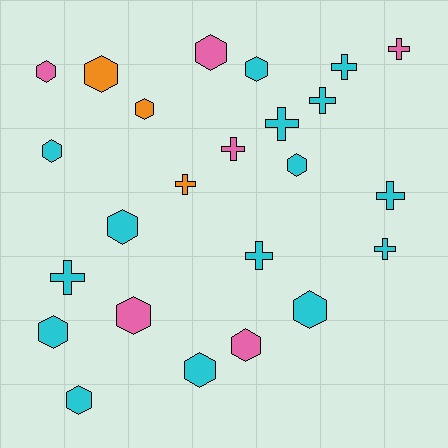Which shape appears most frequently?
Hexagon, with 14 objects.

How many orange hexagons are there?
There are 2 orange hexagons.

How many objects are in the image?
There are 24 objects.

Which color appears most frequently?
Cyan, with 15 objects.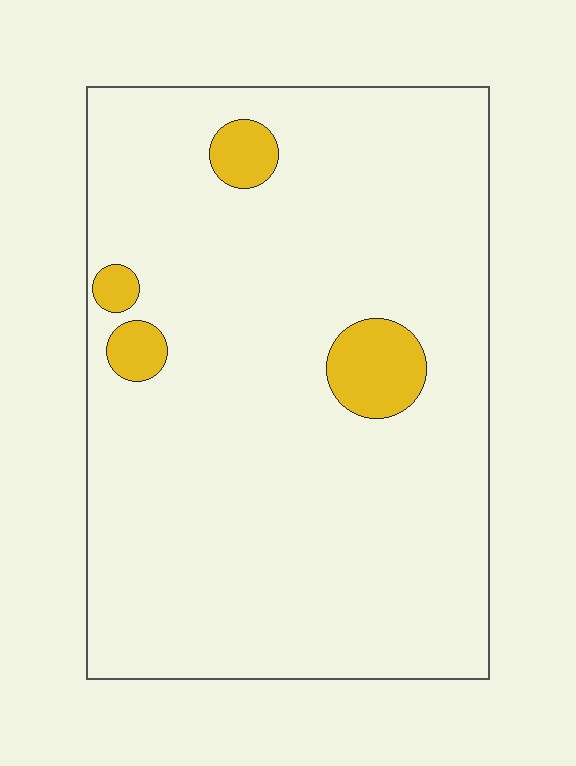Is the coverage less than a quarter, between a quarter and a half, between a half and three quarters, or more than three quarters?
Less than a quarter.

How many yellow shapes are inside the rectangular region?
4.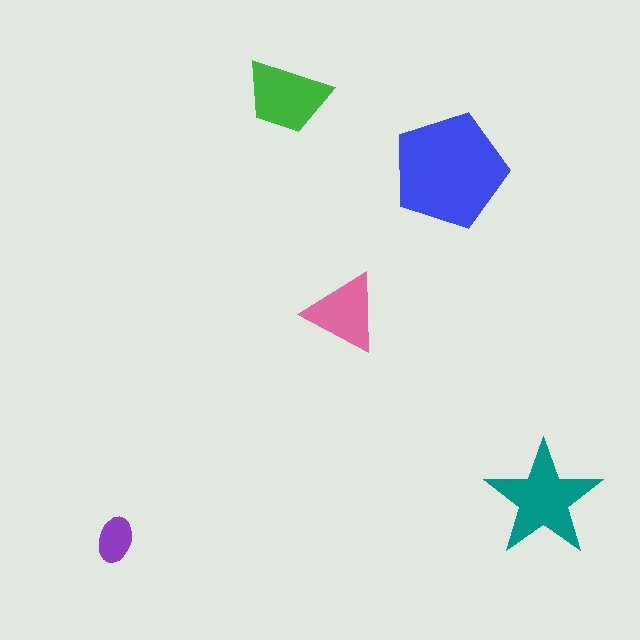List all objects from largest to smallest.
The blue pentagon, the teal star, the green trapezoid, the pink triangle, the purple ellipse.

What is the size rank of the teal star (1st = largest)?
2nd.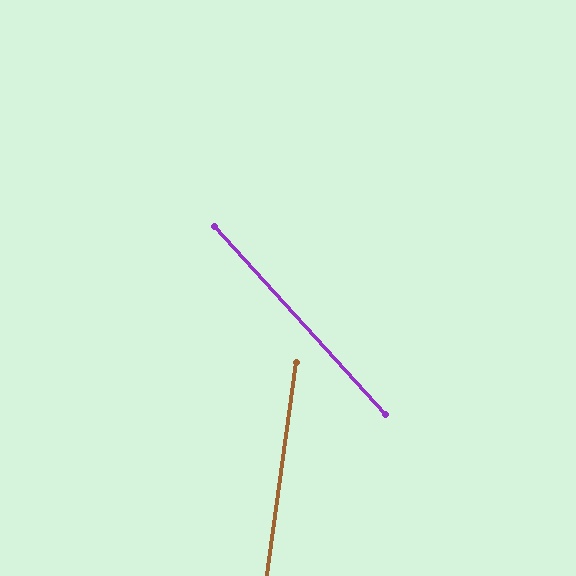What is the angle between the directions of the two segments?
Approximately 50 degrees.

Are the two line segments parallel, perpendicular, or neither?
Neither parallel nor perpendicular — they differ by about 50°.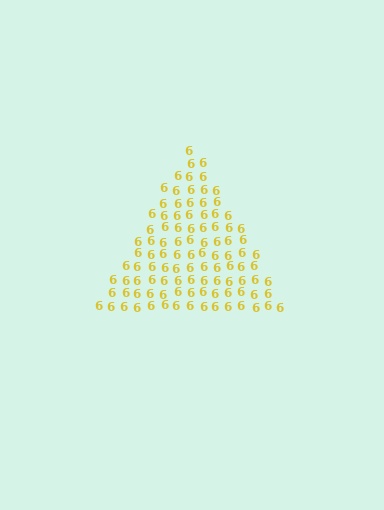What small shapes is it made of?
It is made of small digit 6's.